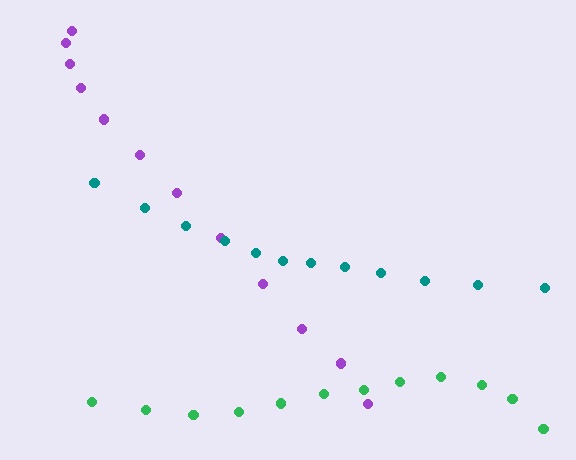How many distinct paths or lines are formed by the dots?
There are 3 distinct paths.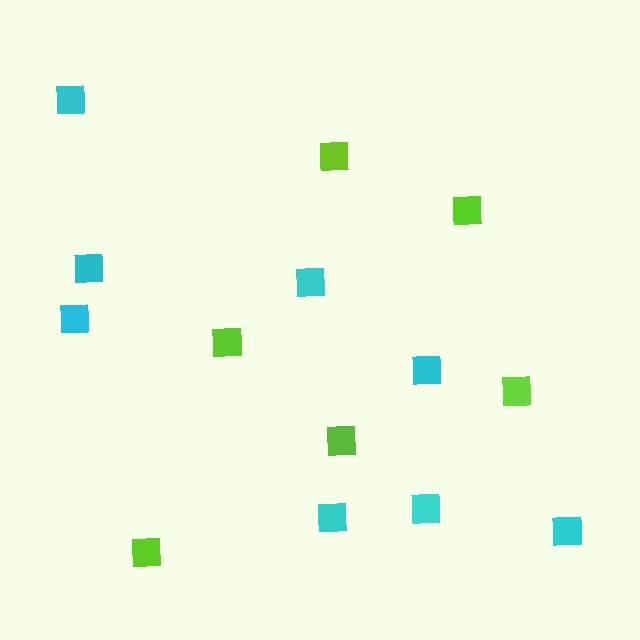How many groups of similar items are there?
There are 2 groups: one group of cyan squares (8) and one group of lime squares (6).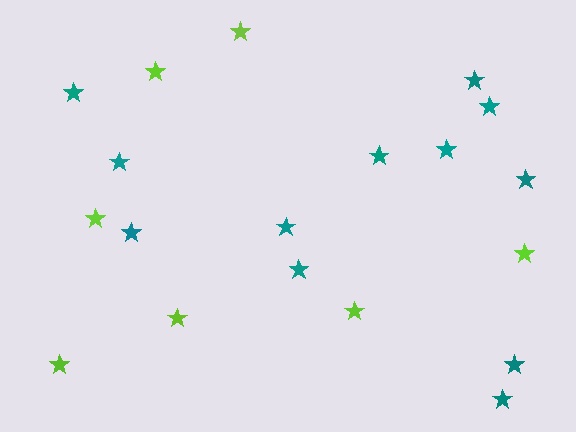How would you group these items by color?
There are 2 groups: one group of lime stars (7) and one group of teal stars (12).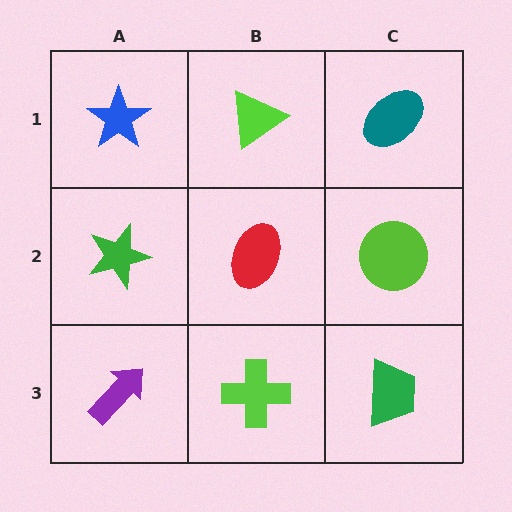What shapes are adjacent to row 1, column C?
A lime circle (row 2, column C), a lime triangle (row 1, column B).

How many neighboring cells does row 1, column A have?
2.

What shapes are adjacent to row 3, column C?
A lime circle (row 2, column C), a lime cross (row 3, column B).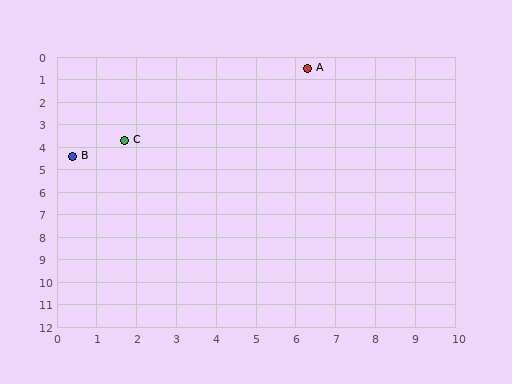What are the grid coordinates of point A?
Point A is at approximately (6.3, 0.5).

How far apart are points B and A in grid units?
Points B and A are about 7.1 grid units apart.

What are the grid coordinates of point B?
Point B is at approximately (0.4, 4.4).